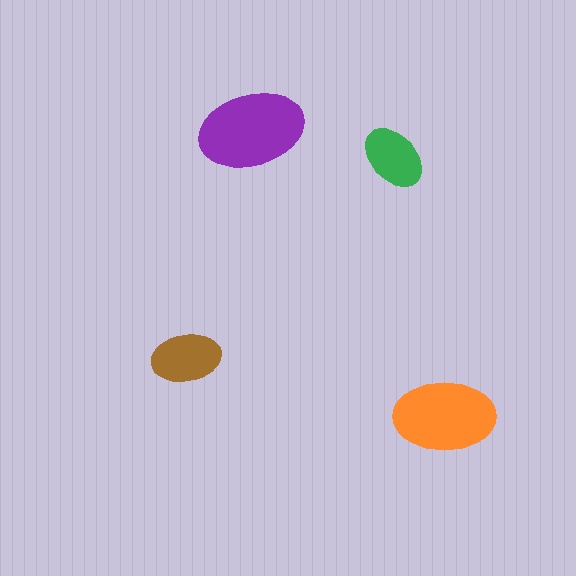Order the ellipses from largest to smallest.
the purple one, the orange one, the brown one, the green one.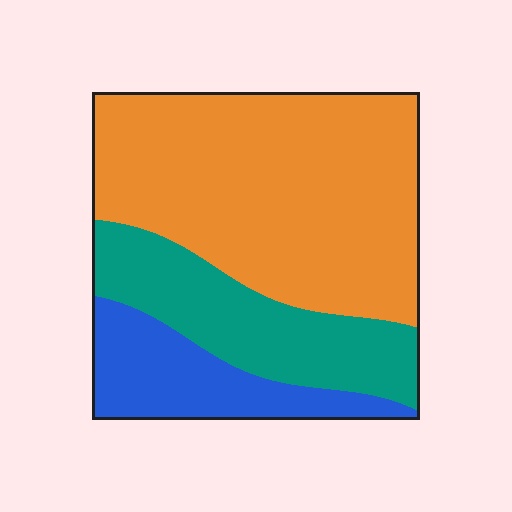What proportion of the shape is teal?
Teal takes up about one quarter (1/4) of the shape.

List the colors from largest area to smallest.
From largest to smallest: orange, teal, blue.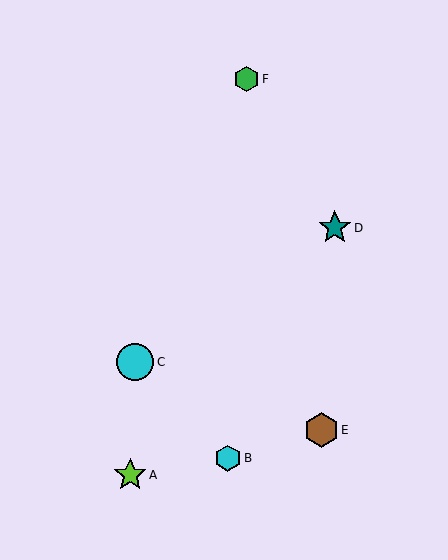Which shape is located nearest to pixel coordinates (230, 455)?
The cyan hexagon (labeled B) at (228, 458) is nearest to that location.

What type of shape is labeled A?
Shape A is a lime star.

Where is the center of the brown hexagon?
The center of the brown hexagon is at (321, 430).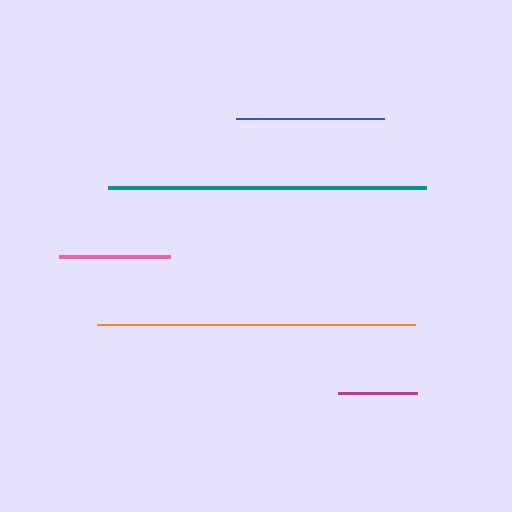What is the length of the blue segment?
The blue segment is approximately 148 pixels long.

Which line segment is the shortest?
The magenta line is the shortest at approximately 79 pixels.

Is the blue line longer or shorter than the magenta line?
The blue line is longer than the magenta line.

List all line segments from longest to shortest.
From longest to shortest: orange, teal, blue, pink, magenta.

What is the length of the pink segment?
The pink segment is approximately 110 pixels long.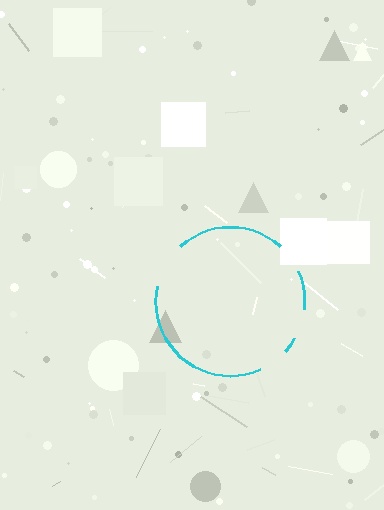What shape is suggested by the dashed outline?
The dashed outline suggests a circle.